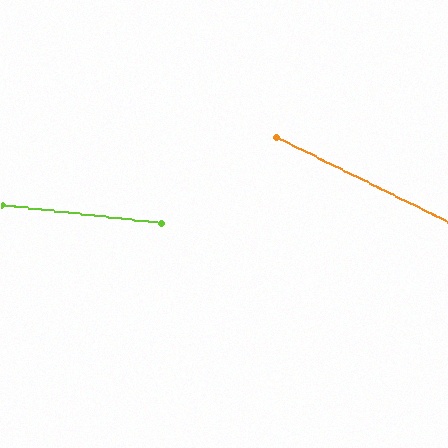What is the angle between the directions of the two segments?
Approximately 20 degrees.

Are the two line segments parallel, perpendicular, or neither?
Neither parallel nor perpendicular — they differ by about 20°.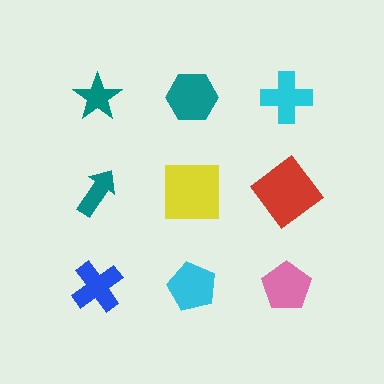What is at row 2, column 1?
A teal arrow.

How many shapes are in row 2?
3 shapes.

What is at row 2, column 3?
A red diamond.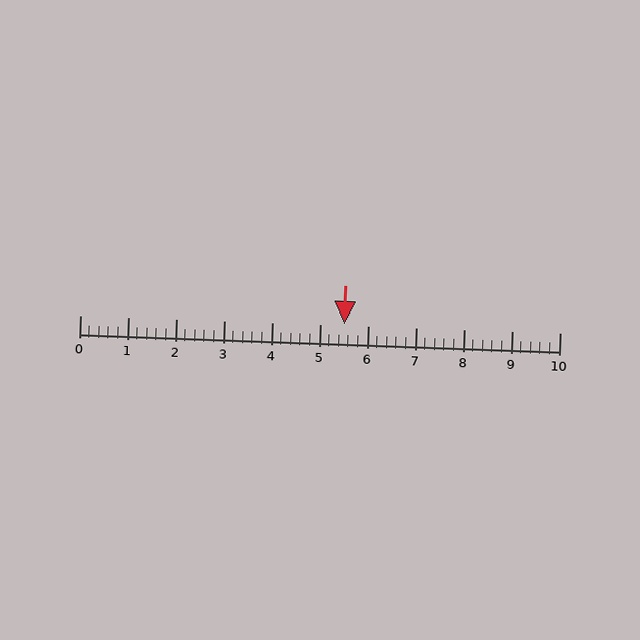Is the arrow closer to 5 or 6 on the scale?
The arrow is closer to 6.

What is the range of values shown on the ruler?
The ruler shows values from 0 to 10.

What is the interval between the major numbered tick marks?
The major tick marks are spaced 1 units apart.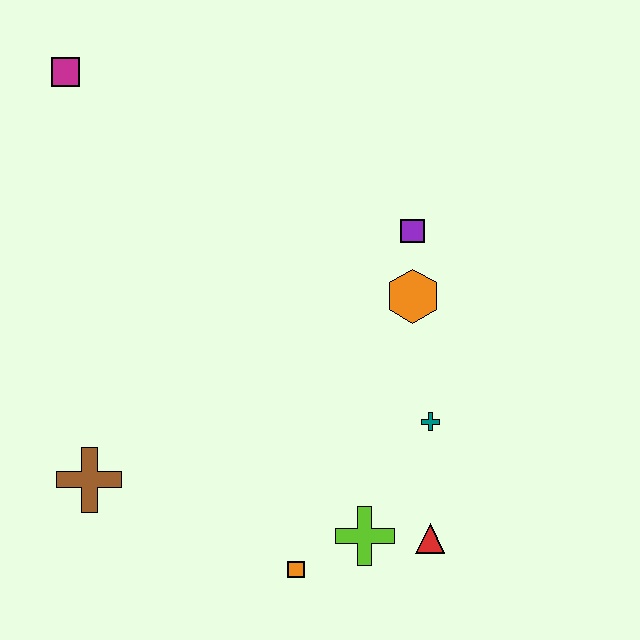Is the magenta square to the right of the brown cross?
No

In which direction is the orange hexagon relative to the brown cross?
The orange hexagon is to the right of the brown cross.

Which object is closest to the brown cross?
The orange square is closest to the brown cross.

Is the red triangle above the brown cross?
No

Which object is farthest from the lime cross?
The magenta square is farthest from the lime cross.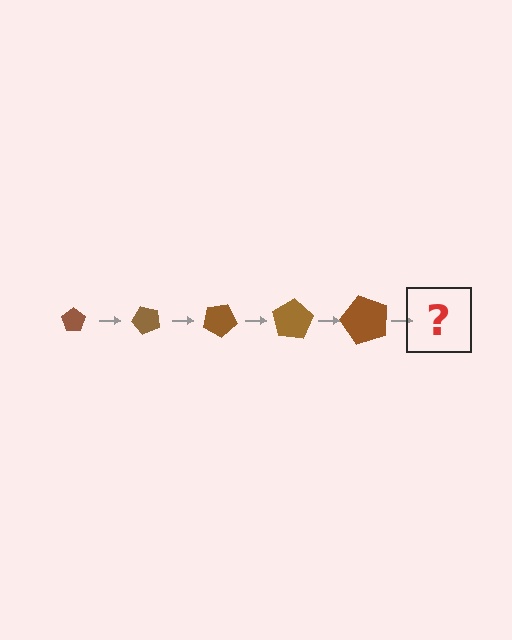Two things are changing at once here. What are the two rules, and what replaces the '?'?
The two rules are that the pentagon grows larger each step and it rotates 50 degrees each step. The '?' should be a pentagon, larger than the previous one and rotated 250 degrees from the start.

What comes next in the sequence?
The next element should be a pentagon, larger than the previous one and rotated 250 degrees from the start.